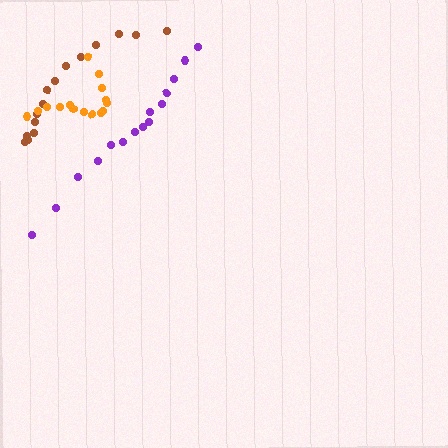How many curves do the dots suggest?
There are 3 distinct paths.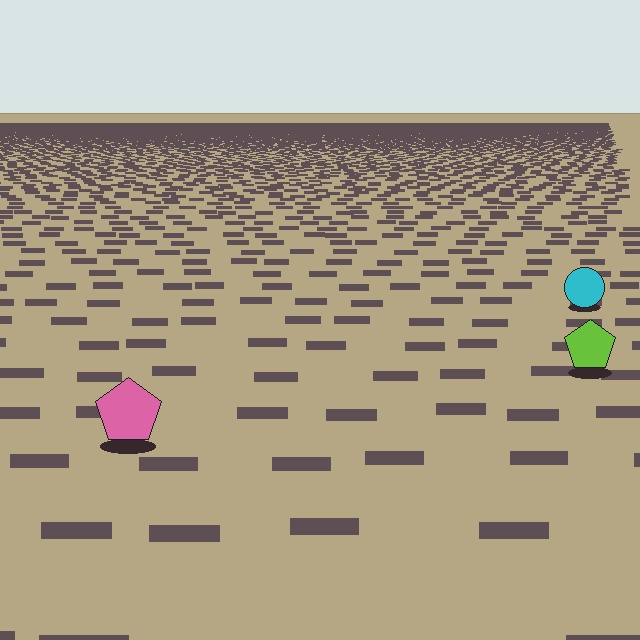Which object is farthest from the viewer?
The cyan circle is farthest from the viewer. It appears smaller and the ground texture around it is denser.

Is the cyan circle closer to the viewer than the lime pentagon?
No. The lime pentagon is closer — you can tell from the texture gradient: the ground texture is coarser near it.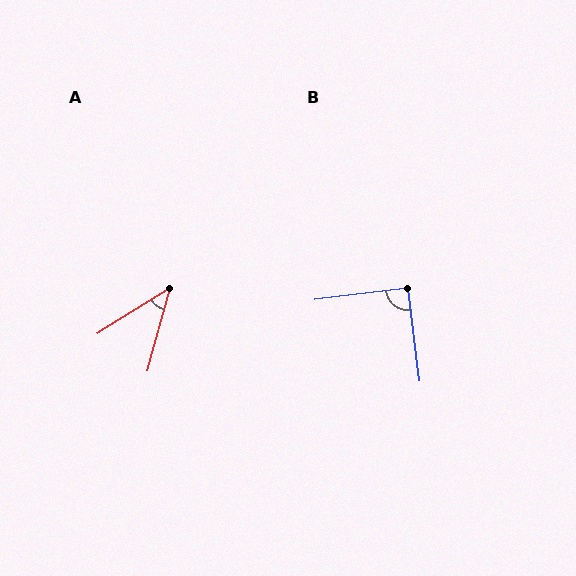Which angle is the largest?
B, at approximately 90 degrees.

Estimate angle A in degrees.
Approximately 43 degrees.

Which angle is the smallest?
A, at approximately 43 degrees.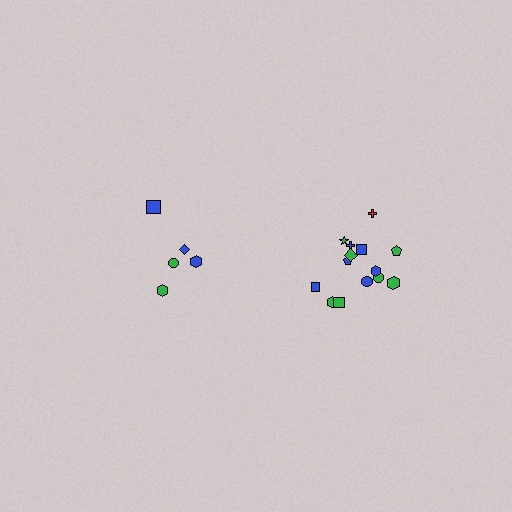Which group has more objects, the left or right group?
The right group.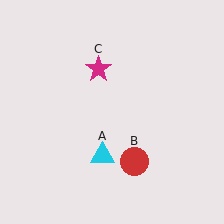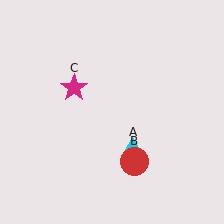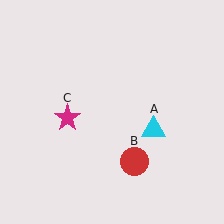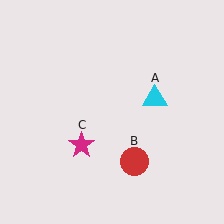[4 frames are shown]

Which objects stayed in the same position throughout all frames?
Red circle (object B) remained stationary.